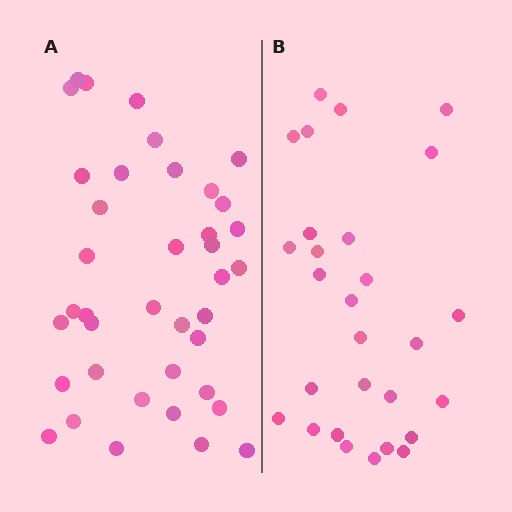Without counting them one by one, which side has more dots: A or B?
Region A (the left region) has more dots.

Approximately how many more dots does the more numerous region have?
Region A has roughly 12 or so more dots than region B.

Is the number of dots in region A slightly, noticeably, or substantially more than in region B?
Region A has noticeably more, but not dramatically so. The ratio is roughly 1.4 to 1.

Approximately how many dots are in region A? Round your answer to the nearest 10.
About 40 dots. (The exact count is 39, which rounds to 40.)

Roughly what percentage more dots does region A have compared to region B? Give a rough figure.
About 40% more.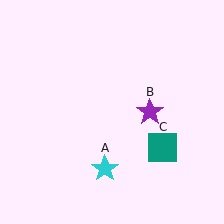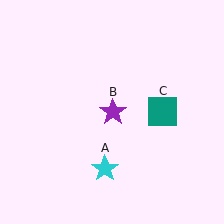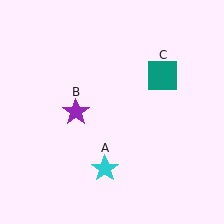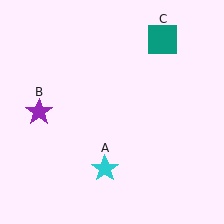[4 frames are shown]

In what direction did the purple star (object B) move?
The purple star (object B) moved left.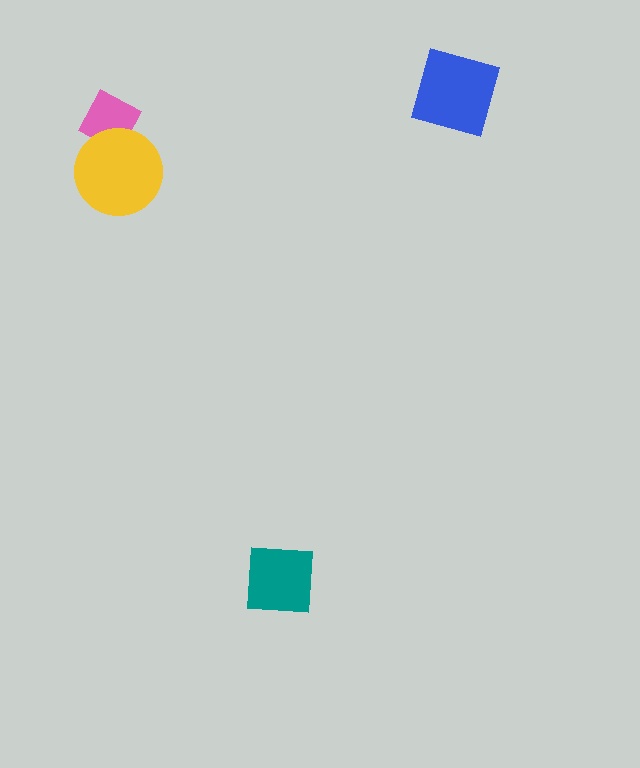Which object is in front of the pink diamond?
The yellow circle is in front of the pink diamond.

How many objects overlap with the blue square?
0 objects overlap with the blue square.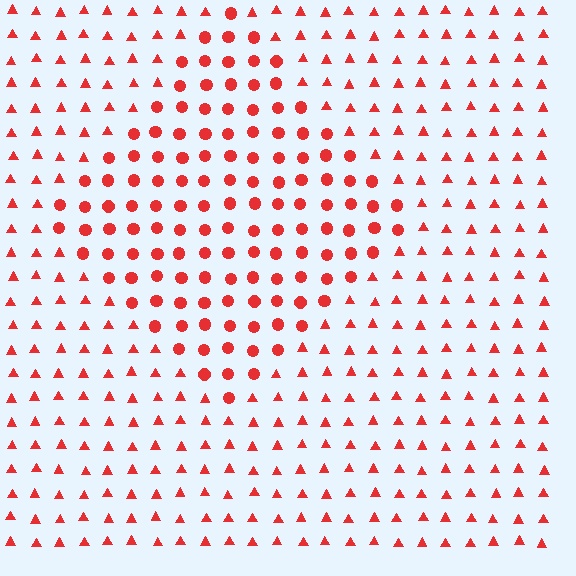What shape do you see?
I see a diamond.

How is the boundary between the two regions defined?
The boundary is defined by a change in element shape: circles inside vs. triangles outside. All elements share the same color and spacing.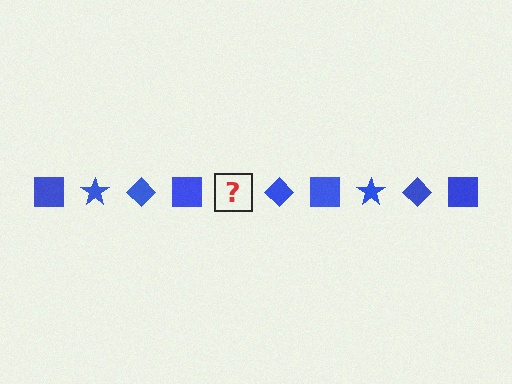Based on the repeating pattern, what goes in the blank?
The blank should be a blue star.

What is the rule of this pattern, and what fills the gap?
The rule is that the pattern cycles through square, star, diamond shapes in blue. The gap should be filled with a blue star.